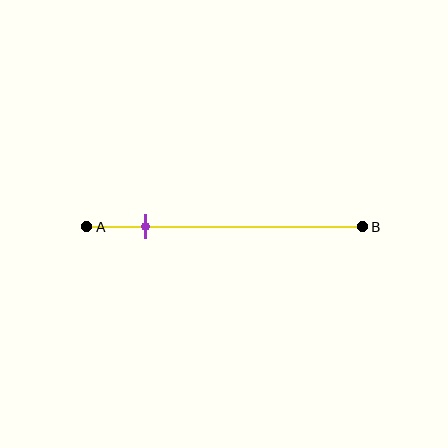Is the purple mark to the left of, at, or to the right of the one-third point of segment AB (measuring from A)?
The purple mark is to the left of the one-third point of segment AB.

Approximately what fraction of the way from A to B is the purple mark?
The purple mark is approximately 20% of the way from A to B.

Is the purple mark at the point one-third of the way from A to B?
No, the mark is at about 20% from A, not at the 33% one-third point.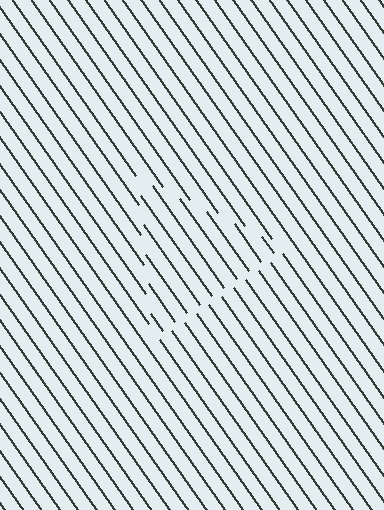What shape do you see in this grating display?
An illusory triangle. The interior of the shape contains the same grating, shifted by half a period — the contour is defined by the phase discontinuity where line-ends from the inner and outer gratings abut.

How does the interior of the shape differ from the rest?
The interior of the shape contains the same grating, shifted by half a period — the contour is defined by the phase discontinuity where line-ends from the inner and outer gratings abut.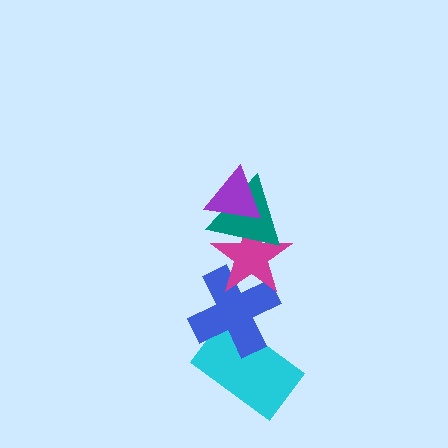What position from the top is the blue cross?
The blue cross is 4th from the top.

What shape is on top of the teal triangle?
The purple triangle is on top of the teal triangle.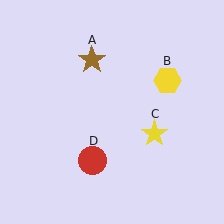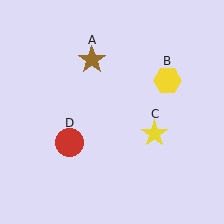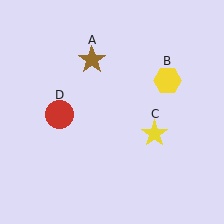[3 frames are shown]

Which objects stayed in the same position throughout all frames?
Brown star (object A) and yellow hexagon (object B) and yellow star (object C) remained stationary.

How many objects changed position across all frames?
1 object changed position: red circle (object D).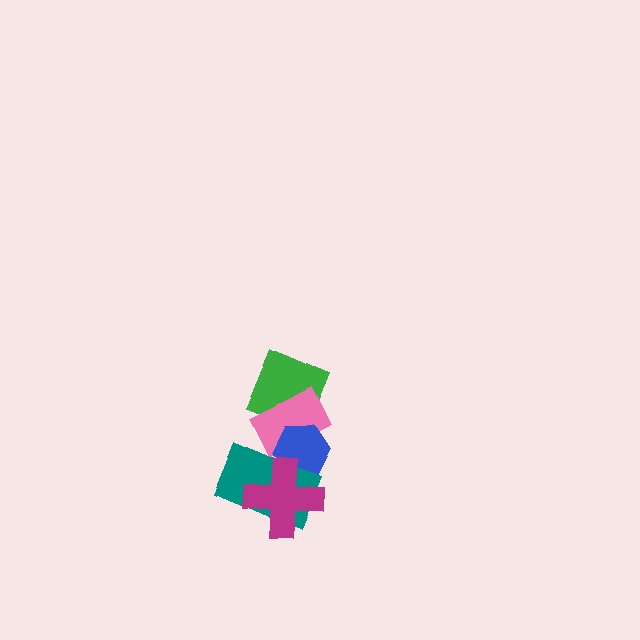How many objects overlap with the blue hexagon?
4 objects overlap with the blue hexagon.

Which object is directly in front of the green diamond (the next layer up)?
The pink rectangle is directly in front of the green diamond.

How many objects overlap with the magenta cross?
2 objects overlap with the magenta cross.